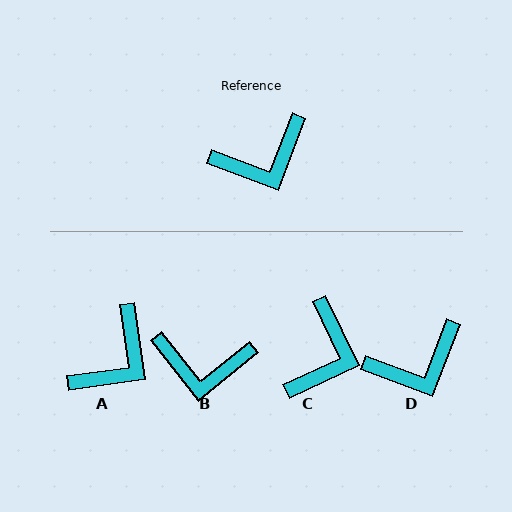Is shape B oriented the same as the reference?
No, it is off by about 30 degrees.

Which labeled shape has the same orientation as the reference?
D.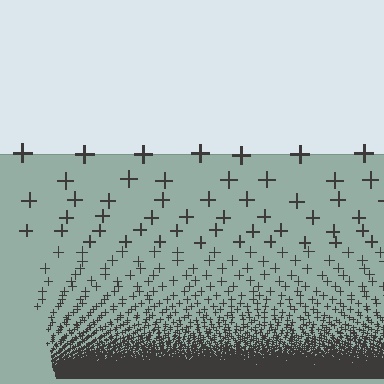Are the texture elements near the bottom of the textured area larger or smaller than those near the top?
Smaller. The gradient is inverted — elements near the bottom are smaller and denser.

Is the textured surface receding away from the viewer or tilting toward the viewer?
The surface appears to tilt toward the viewer. Texture elements get larger and sparser toward the top.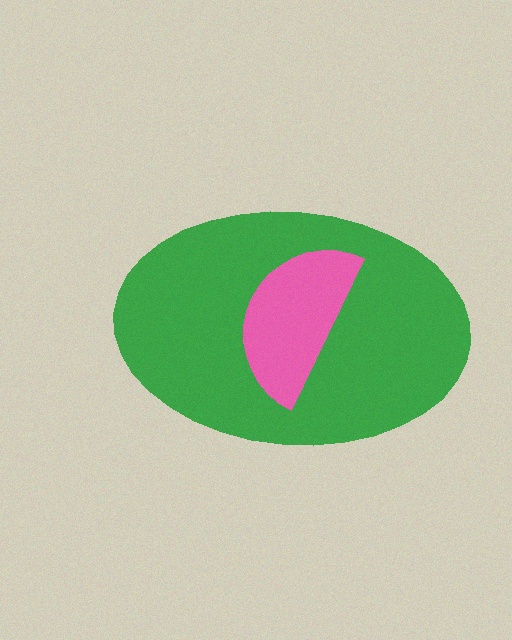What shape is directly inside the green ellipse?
The pink semicircle.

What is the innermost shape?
The pink semicircle.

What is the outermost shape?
The green ellipse.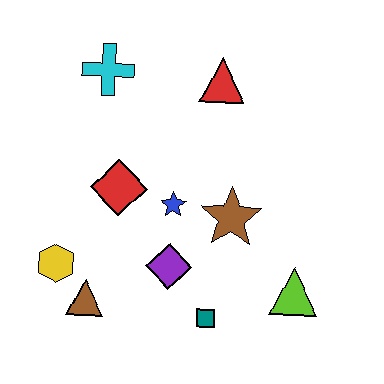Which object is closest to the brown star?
The blue star is closest to the brown star.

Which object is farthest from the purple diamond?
The cyan cross is farthest from the purple diamond.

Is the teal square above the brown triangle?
No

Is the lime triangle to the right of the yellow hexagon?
Yes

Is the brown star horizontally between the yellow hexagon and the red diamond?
No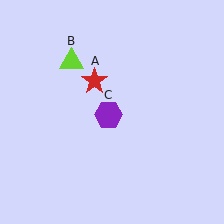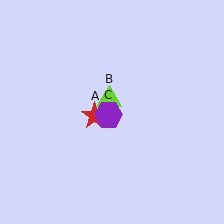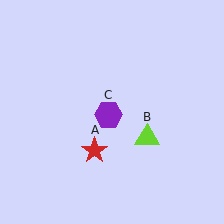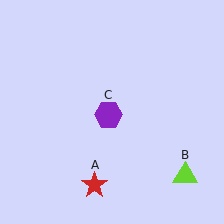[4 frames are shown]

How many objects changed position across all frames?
2 objects changed position: red star (object A), lime triangle (object B).